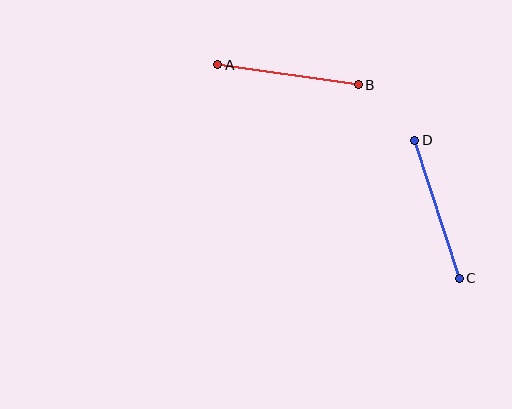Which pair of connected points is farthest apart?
Points C and D are farthest apart.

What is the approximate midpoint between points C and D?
The midpoint is at approximately (437, 209) pixels.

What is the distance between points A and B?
The distance is approximately 142 pixels.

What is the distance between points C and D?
The distance is approximately 145 pixels.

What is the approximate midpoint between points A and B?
The midpoint is at approximately (288, 75) pixels.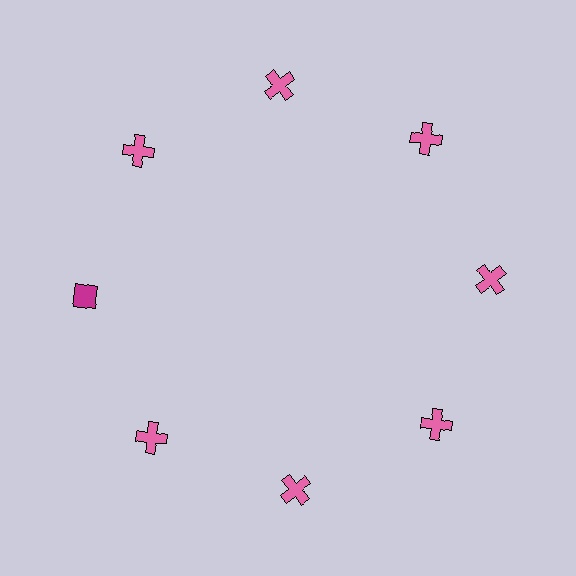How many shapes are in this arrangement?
There are 8 shapes arranged in a ring pattern.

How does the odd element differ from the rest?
It differs in both color (magenta instead of pink) and shape (diamond instead of cross).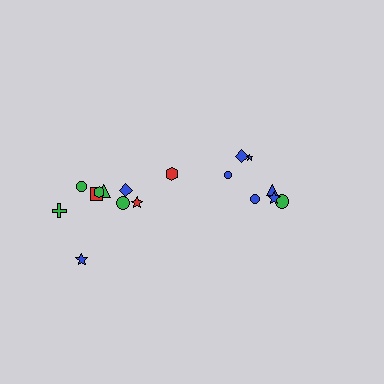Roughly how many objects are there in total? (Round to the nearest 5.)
Roughly 15 objects in total.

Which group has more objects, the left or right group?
The left group.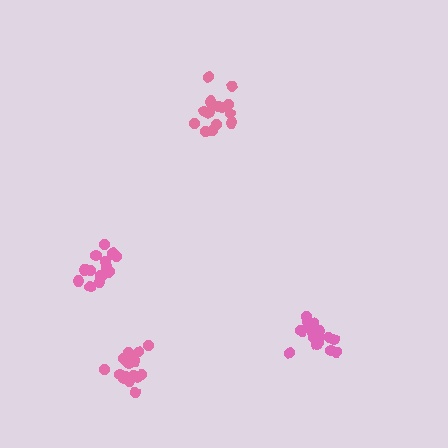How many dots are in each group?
Group 1: 20 dots, Group 2: 15 dots, Group 3: 15 dots, Group 4: 18 dots (68 total).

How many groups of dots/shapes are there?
There are 4 groups.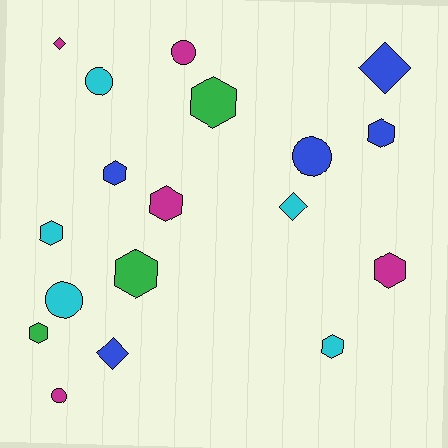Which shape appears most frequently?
Hexagon, with 9 objects.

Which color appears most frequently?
Blue, with 5 objects.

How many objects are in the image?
There are 18 objects.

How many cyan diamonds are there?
There is 1 cyan diamond.